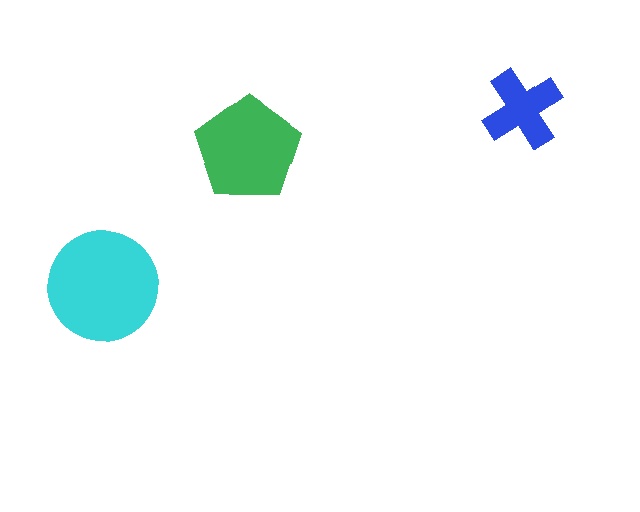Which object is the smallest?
The blue cross.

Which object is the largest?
The cyan circle.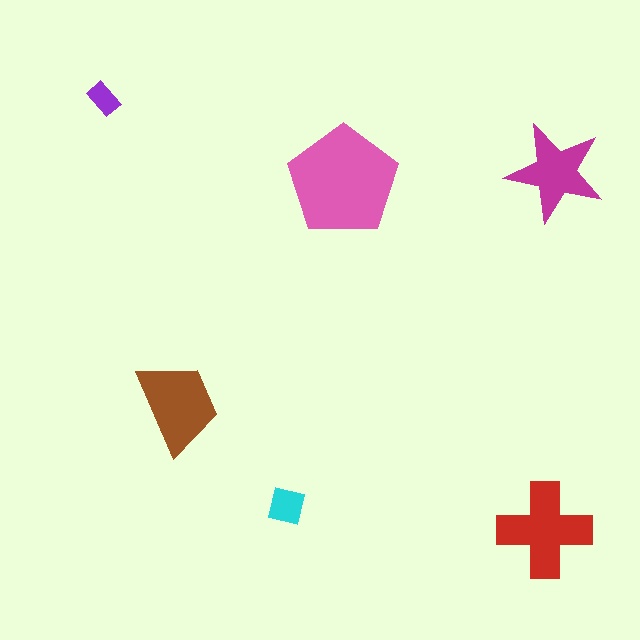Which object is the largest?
The pink pentagon.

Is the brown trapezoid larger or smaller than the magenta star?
Larger.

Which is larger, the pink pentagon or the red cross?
The pink pentagon.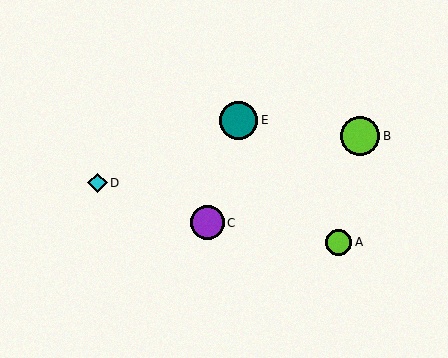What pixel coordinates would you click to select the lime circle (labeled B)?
Click at (360, 136) to select the lime circle B.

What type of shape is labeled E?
Shape E is a teal circle.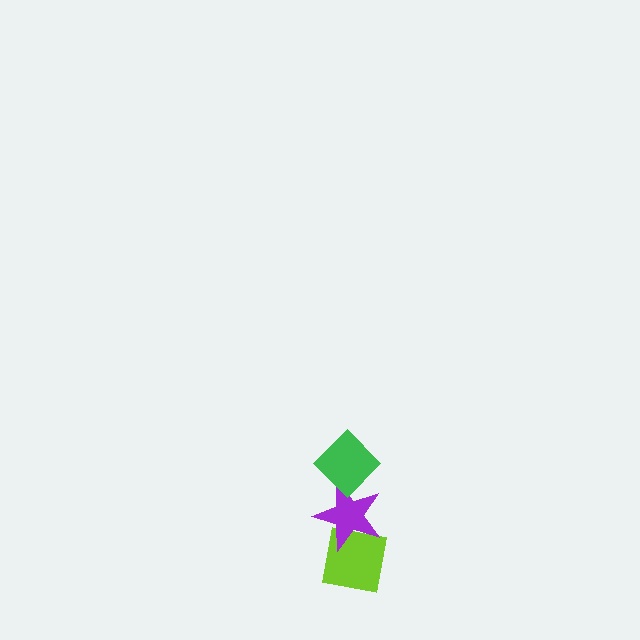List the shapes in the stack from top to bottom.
From top to bottom: the green diamond, the purple star, the lime square.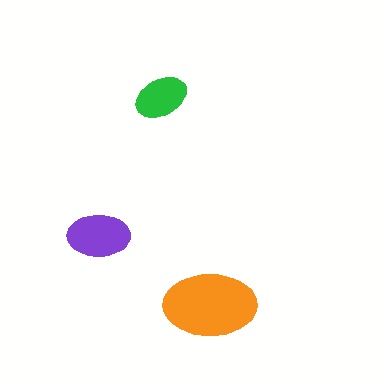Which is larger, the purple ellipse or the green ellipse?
The purple one.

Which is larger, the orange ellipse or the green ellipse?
The orange one.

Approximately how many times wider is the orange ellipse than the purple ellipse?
About 1.5 times wider.